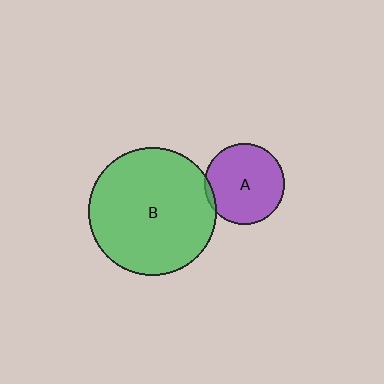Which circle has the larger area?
Circle B (green).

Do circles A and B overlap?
Yes.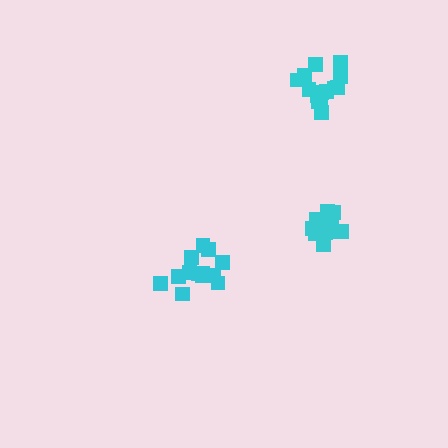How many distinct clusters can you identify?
There are 3 distinct clusters.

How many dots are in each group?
Group 1: 13 dots, Group 2: 14 dots, Group 3: 13 dots (40 total).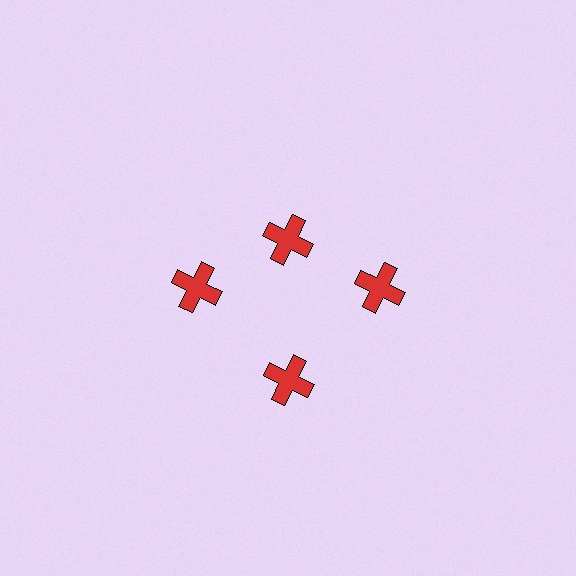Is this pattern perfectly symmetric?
No. The 4 red crosses are arranged in a ring, but one element near the 12 o'clock position is pulled inward toward the center, breaking the 4-fold rotational symmetry.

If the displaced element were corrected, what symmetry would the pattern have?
It would have 4-fold rotational symmetry — the pattern would map onto itself every 90 degrees.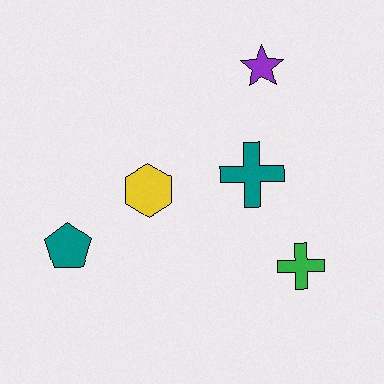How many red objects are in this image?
There are no red objects.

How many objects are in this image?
There are 5 objects.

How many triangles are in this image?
There are no triangles.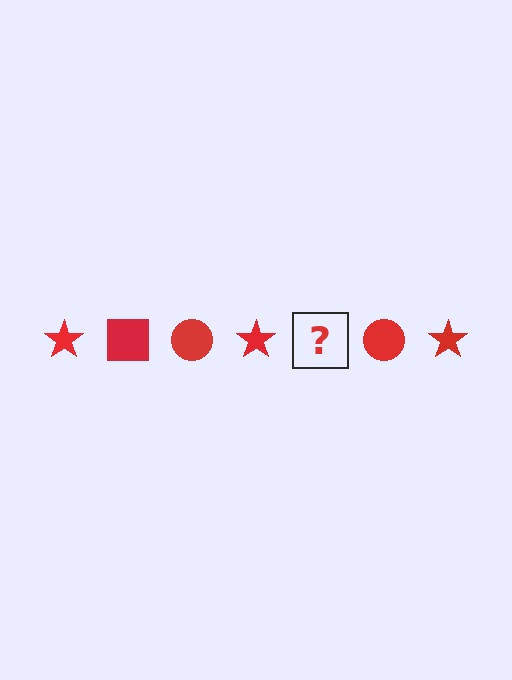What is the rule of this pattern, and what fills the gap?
The rule is that the pattern cycles through star, square, circle shapes in red. The gap should be filled with a red square.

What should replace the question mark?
The question mark should be replaced with a red square.